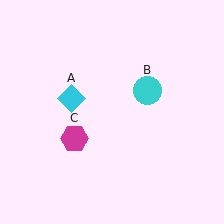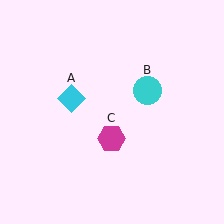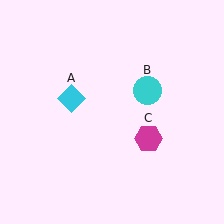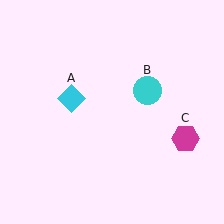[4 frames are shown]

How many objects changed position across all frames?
1 object changed position: magenta hexagon (object C).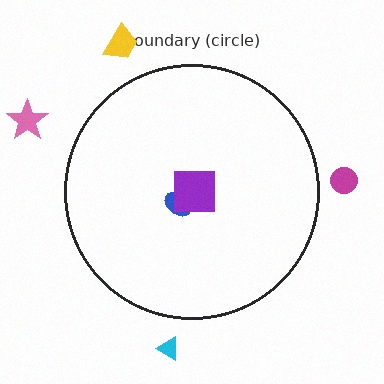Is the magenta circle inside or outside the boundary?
Outside.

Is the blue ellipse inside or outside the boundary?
Inside.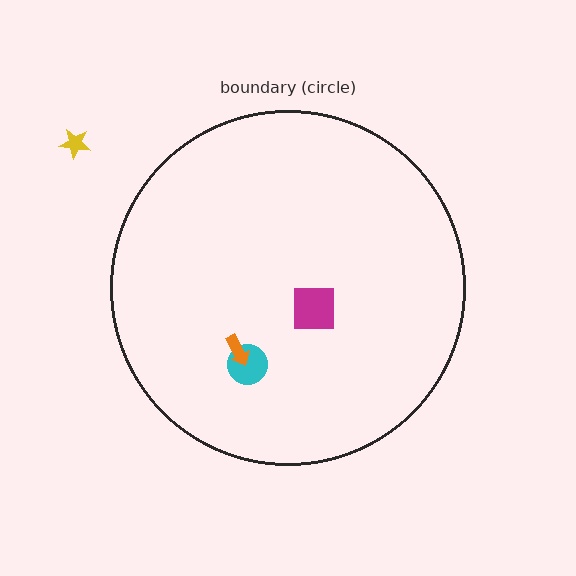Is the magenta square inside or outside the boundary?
Inside.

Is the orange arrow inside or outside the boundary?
Inside.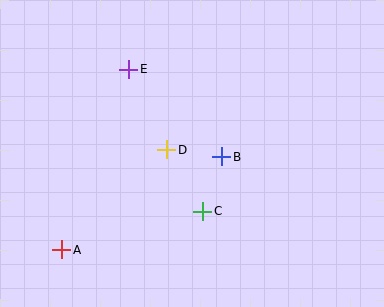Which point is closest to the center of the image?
Point D at (167, 150) is closest to the center.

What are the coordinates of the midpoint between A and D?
The midpoint between A and D is at (114, 200).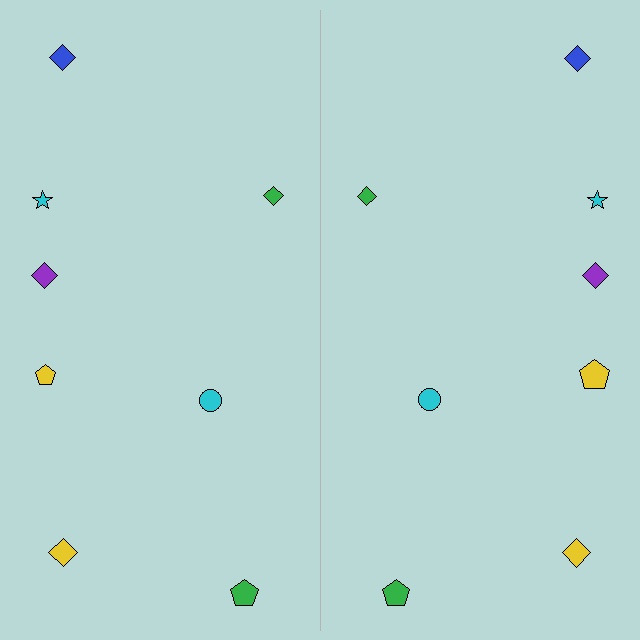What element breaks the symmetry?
The yellow pentagon on the right side has a different size than its mirror counterpart.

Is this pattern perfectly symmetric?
No, the pattern is not perfectly symmetric. The yellow pentagon on the right side has a different size than its mirror counterpart.